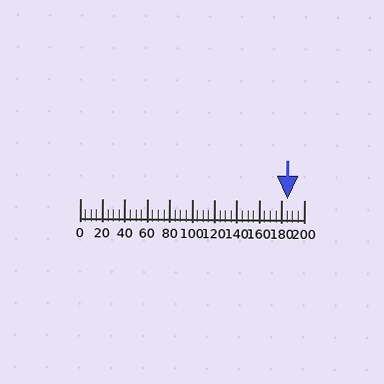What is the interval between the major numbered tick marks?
The major tick marks are spaced 20 units apart.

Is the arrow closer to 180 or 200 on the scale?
The arrow is closer to 180.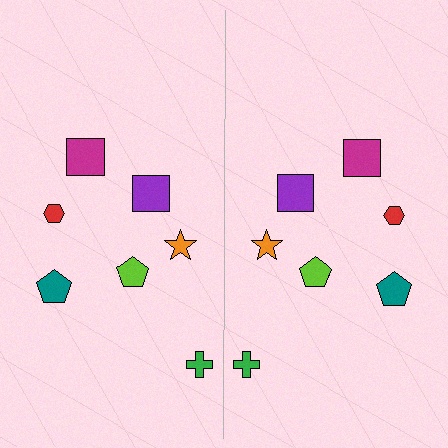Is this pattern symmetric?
Yes, this pattern has bilateral (reflection) symmetry.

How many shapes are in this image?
There are 14 shapes in this image.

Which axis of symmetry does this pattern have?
The pattern has a vertical axis of symmetry running through the center of the image.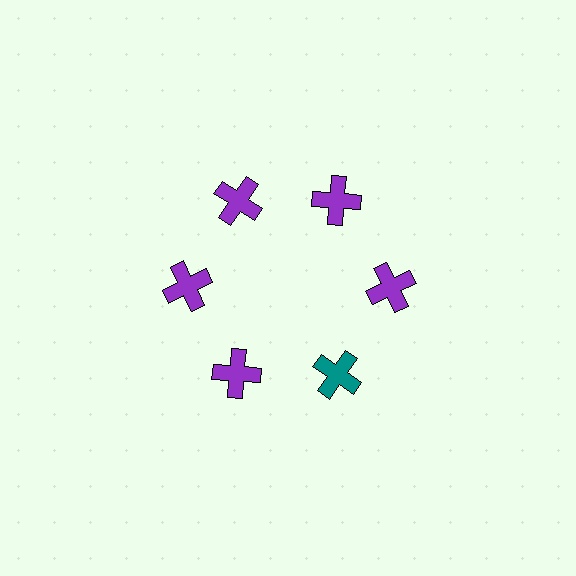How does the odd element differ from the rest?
It has a different color: teal instead of purple.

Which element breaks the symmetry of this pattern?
The teal cross at roughly the 5 o'clock position breaks the symmetry. All other shapes are purple crosses.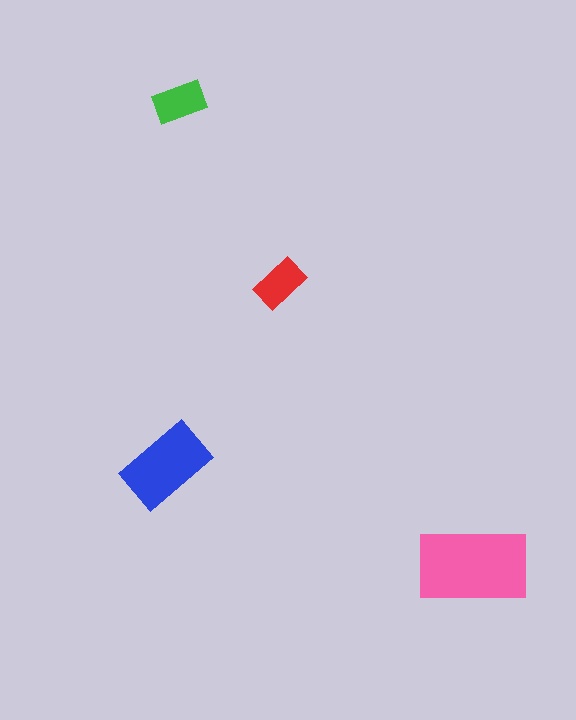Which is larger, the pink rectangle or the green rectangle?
The pink one.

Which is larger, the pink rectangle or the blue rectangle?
The pink one.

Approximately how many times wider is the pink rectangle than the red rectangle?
About 2 times wider.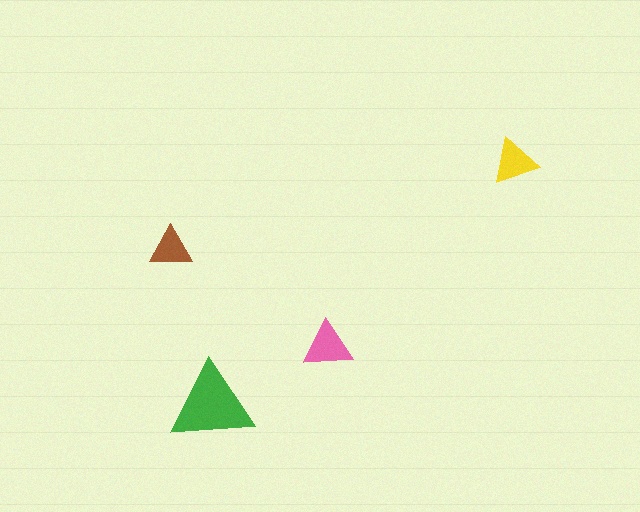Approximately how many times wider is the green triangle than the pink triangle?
About 1.5 times wider.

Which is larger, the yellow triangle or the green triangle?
The green one.